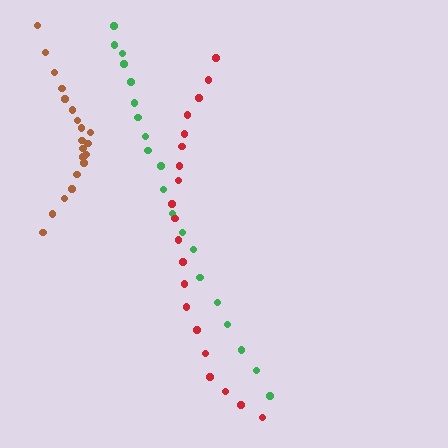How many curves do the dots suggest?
There are 3 distinct paths.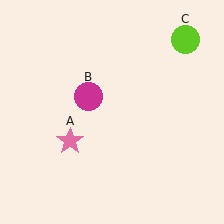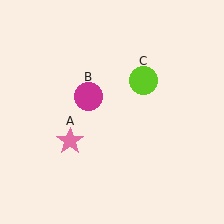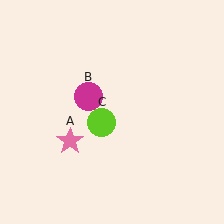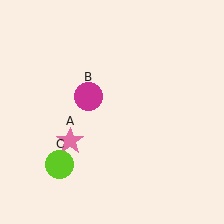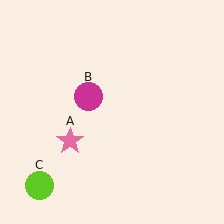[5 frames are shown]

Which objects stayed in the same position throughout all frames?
Pink star (object A) and magenta circle (object B) remained stationary.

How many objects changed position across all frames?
1 object changed position: lime circle (object C).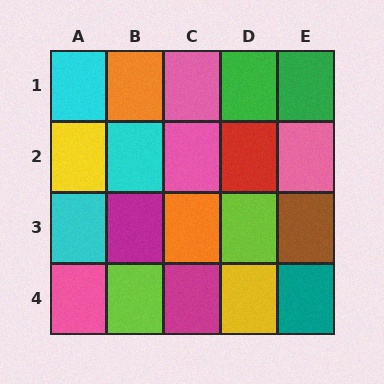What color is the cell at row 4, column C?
Magenta.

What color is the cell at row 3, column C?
Orange.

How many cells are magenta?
2 cells are magenta.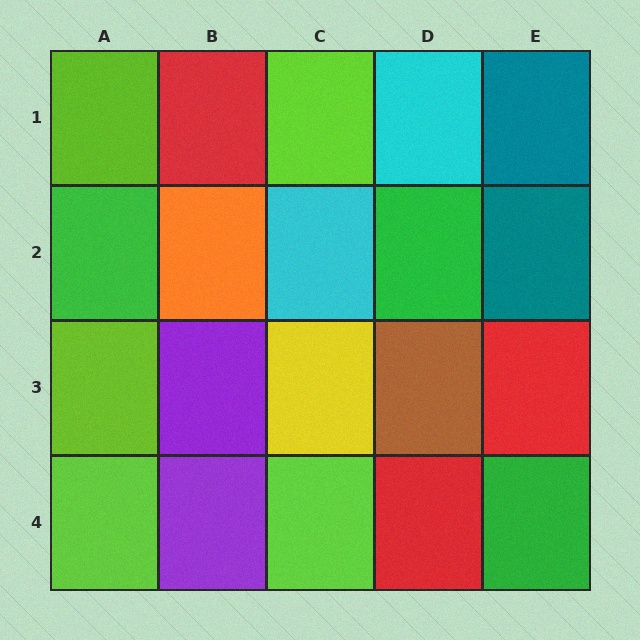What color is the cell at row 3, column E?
Red.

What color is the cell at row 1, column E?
Teal.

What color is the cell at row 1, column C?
Lime.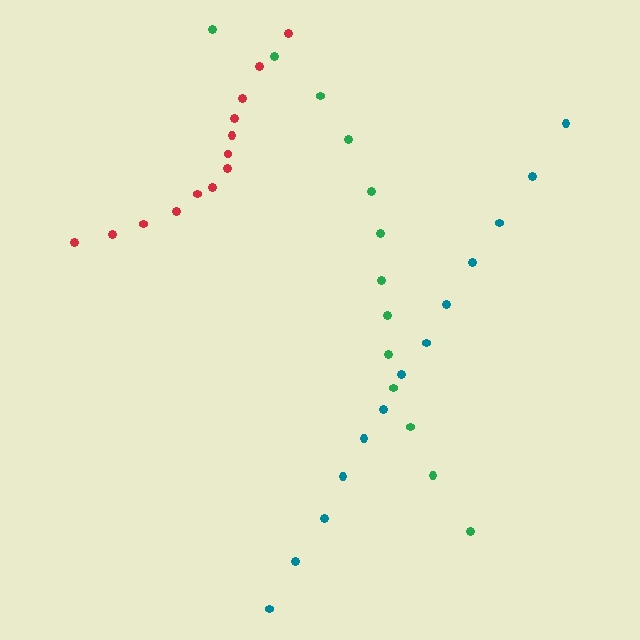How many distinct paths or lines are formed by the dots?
There are 3 distinct paths.